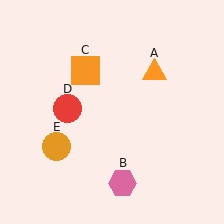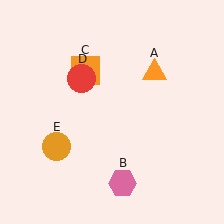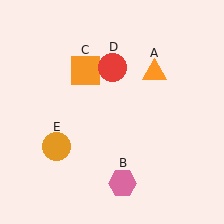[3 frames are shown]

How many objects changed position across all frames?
1 object changed position: red circle (object D).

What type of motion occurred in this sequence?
The red circle (object D) rotated clockwise around the center of the scene.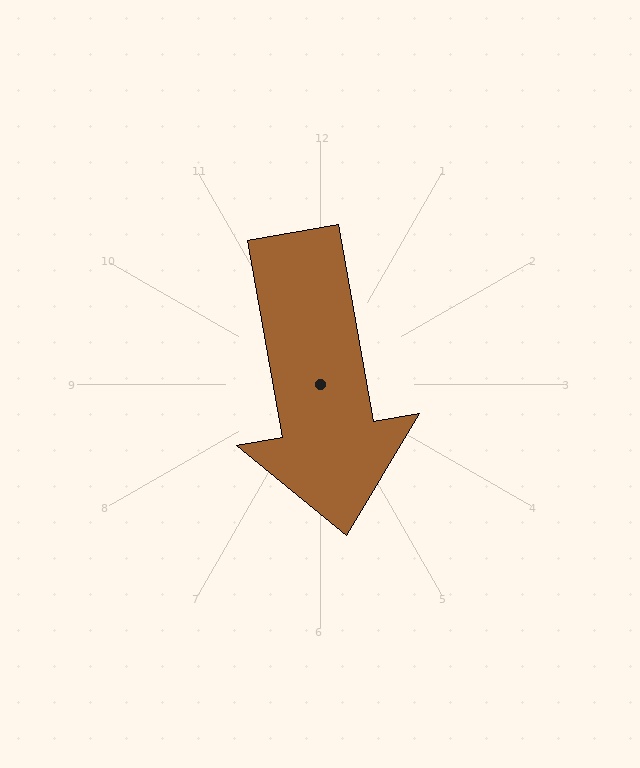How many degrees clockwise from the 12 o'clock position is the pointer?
Approximately 170 degrees.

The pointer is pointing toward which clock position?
Roughly 6 o'clock.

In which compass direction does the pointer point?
South.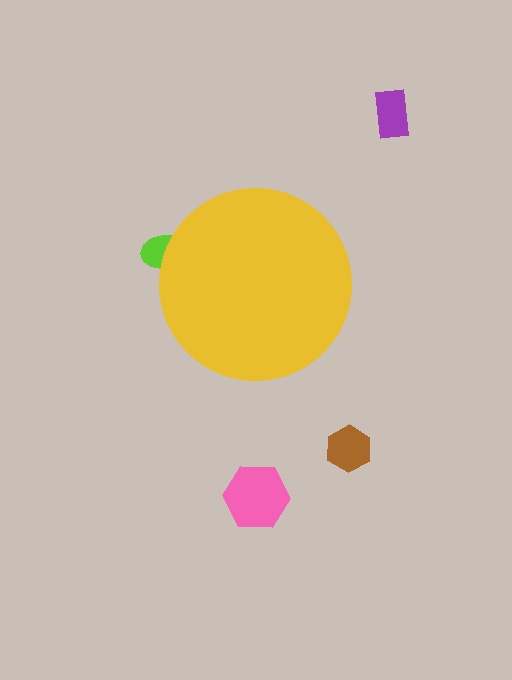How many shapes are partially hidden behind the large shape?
1 shape is partially hidden.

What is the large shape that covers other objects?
A yellow circle.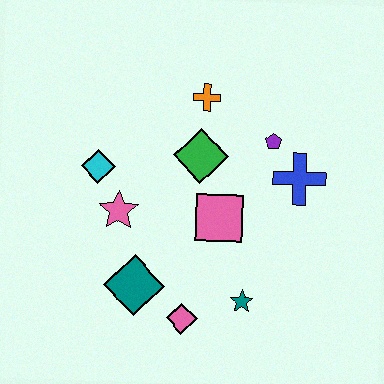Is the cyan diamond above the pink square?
Yes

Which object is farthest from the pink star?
The blue cross is farthest from the pink star.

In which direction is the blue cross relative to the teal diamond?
The blue cross is to the right of the teal diamond.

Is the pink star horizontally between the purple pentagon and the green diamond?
No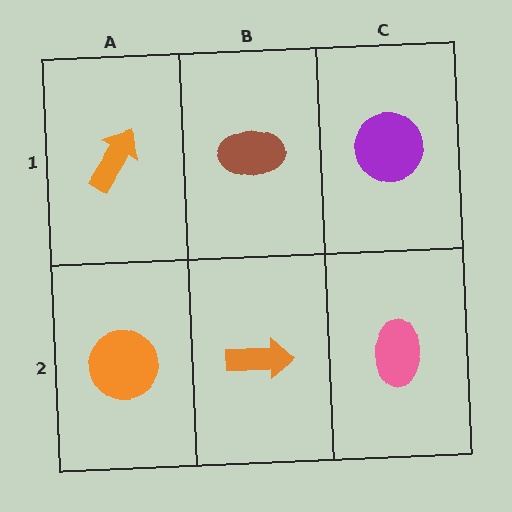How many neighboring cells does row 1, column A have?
2.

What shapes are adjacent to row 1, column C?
A pink ellipse (row 2, column C), a brown ellipse (row 1, column B).